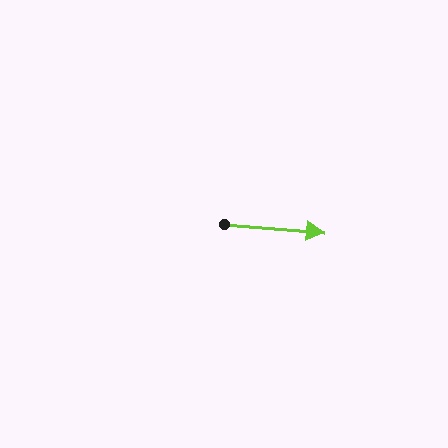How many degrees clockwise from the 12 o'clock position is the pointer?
Approximately 95 degrees.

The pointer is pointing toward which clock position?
Roughly 3 o'clock.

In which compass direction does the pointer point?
East.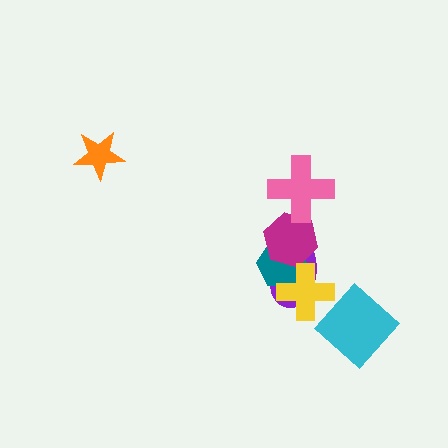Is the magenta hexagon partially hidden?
Yes, it is partially covered by another shape.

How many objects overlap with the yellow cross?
3 objects overlap with the yellow cross.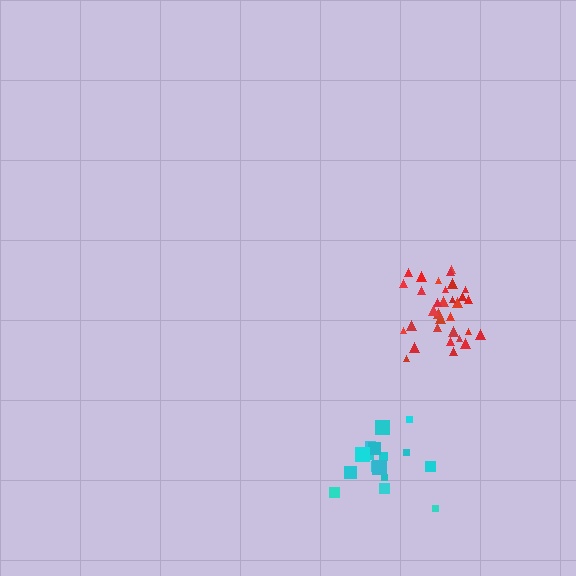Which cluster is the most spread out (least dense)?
Cyan.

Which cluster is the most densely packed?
Red.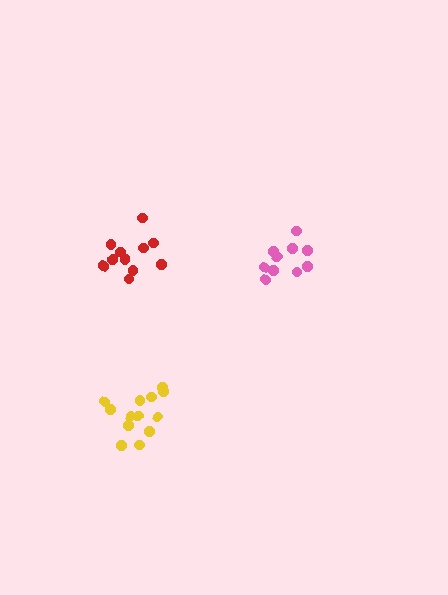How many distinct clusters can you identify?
There are 3 distinct clusters.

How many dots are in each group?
Group 1: 11 dots, Group 2: 10 dots, Group 3: 13 dots (34 total).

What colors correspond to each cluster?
The clusters are colored: red, pink, yellow.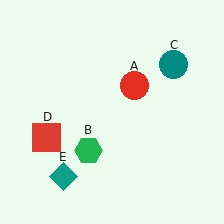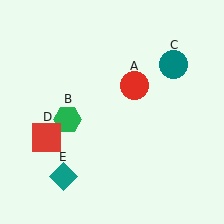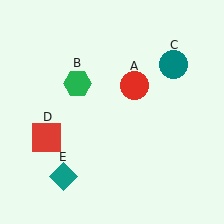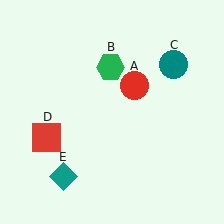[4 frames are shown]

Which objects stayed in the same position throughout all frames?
Red circle (object A) and teal circle (object C) and red square (object D) and teal diamond (object E) remained stationary.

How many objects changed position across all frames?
1 object changed position: green hexagon (object B).